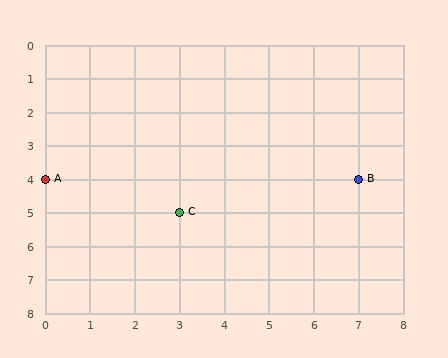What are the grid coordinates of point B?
Point B is at grid coordinates (7, 4).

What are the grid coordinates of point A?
Point A is at grid coordinates (0, 4).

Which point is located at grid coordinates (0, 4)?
Point A is at (0, 4).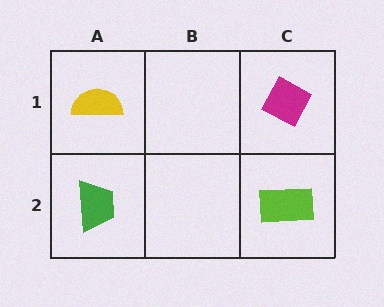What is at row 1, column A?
A yellow semicircle.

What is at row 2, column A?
A green trapezoid.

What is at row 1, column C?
A magenta diamond.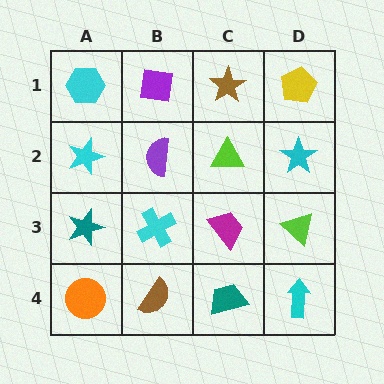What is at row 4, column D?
A cyan arrow.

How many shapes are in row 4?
4 shapes.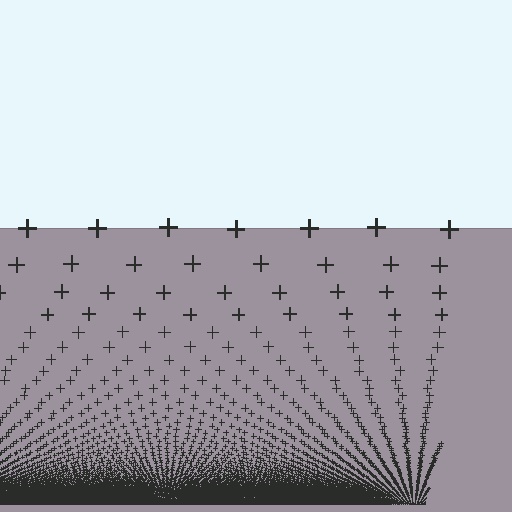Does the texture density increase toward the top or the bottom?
Density increases toward the bottom.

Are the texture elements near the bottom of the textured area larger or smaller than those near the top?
Smaller. The gradient is inverted — elements near the bottom are smaller and denser.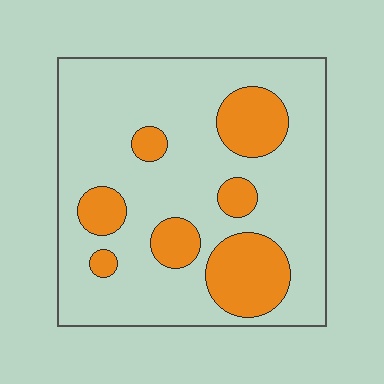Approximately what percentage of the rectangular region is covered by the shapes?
Approximately 25%.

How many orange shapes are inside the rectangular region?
7.